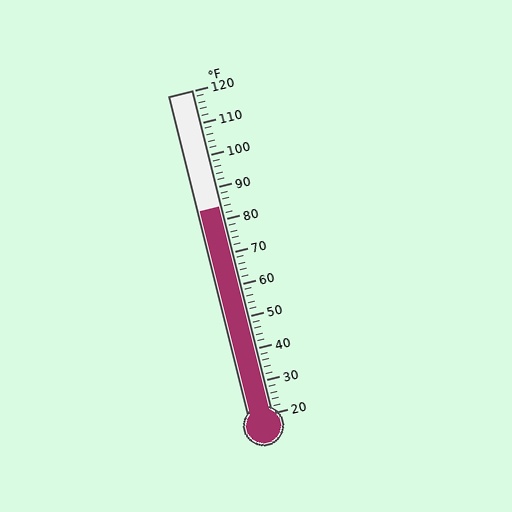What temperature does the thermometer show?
The thermometer shows approximately 84°F.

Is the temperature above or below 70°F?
The temperature is above 70°F.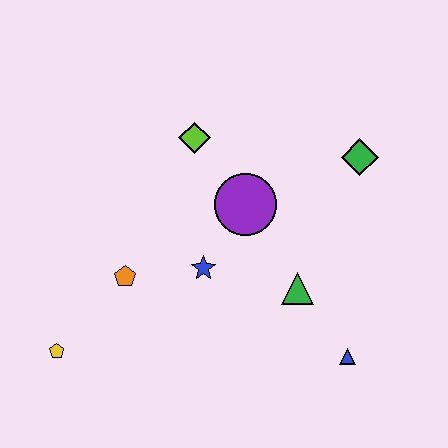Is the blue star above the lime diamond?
No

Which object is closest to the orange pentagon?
The blue star is closest to the orange pentagon.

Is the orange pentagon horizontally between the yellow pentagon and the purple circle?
Yes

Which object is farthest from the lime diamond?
The blue triangle is farthest from the lime diamond.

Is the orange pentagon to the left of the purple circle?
Yes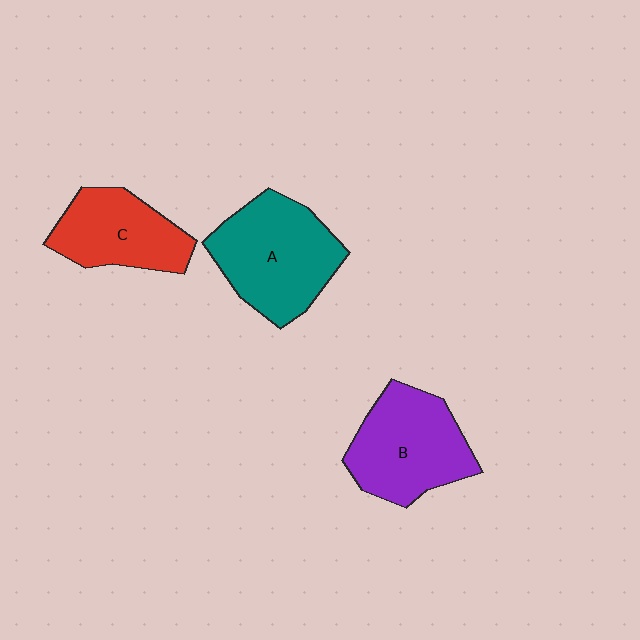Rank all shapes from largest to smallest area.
From largest to smallest: A (teal), B (purple), C (red).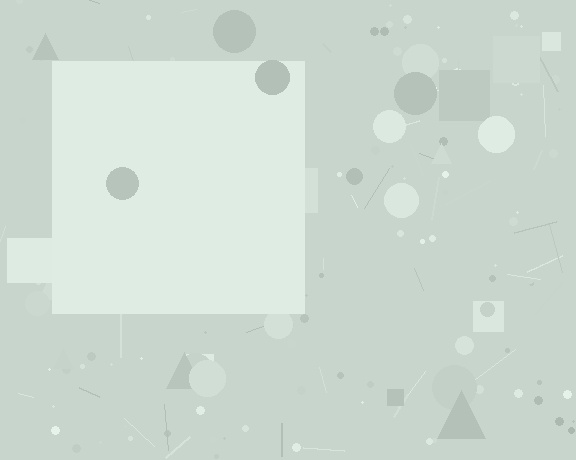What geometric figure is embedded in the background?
A square is embedded in the background.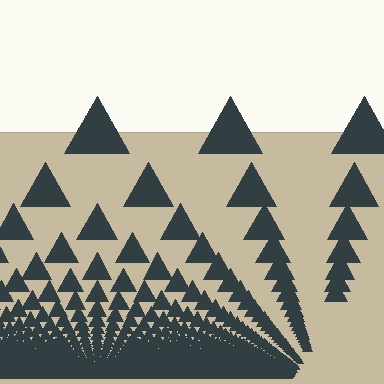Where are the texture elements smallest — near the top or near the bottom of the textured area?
Near the bottom.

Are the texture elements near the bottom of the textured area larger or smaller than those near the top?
Smaller. The gradient is inverted — elements near the bottom are smaller and denser.